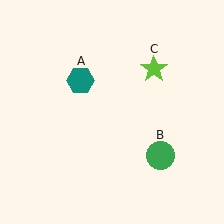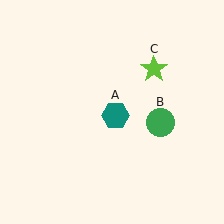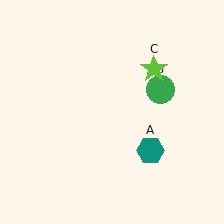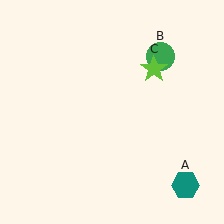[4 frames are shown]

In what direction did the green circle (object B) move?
The green circle (object B) moved up.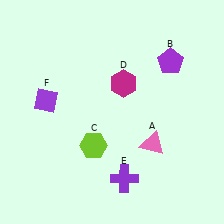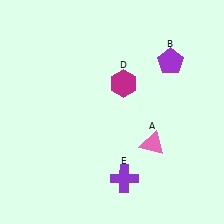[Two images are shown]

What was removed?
The purple diamond (F), the lime hexagon (C) were removed in Image 2.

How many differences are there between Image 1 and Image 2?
There are 2 differences between the two images.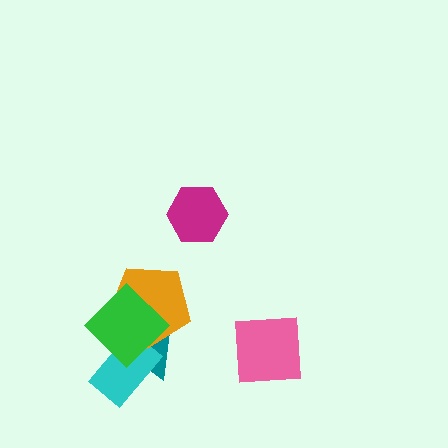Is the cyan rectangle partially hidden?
Yes, it is partially covered by another shape.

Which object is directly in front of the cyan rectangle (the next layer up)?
The orange pentagon is directly in front of the cyan rectangle.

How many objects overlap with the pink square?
0 objects overlap with the pink square.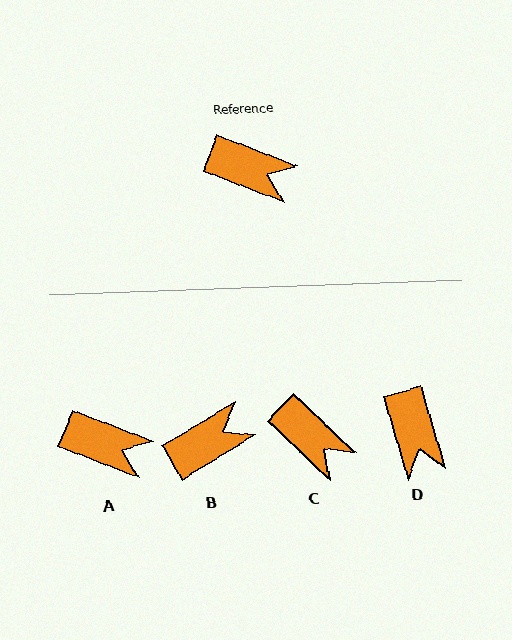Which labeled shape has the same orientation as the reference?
A.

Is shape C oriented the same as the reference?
No, it is off by about 22 degrees.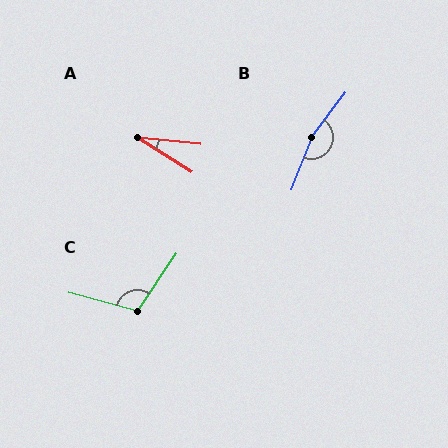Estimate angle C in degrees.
Approximately 109 degrees.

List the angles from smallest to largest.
A (27°), C (109°), B (164°).